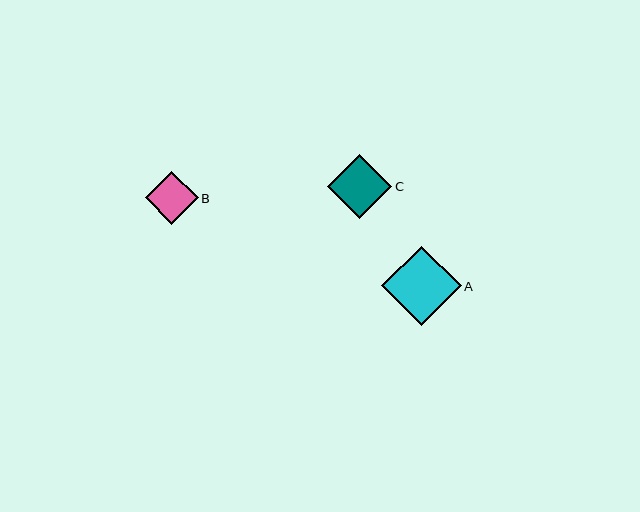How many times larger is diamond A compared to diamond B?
Diamond A is approximately 1.5 times the size of diamond B.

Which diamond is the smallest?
Diamond B is the smallest with a size of approximately 53 pixels.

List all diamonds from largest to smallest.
From largest to smallest: A, C, B.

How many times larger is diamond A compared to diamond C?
Diamond A is approximately 1.2 times the size of diamond C.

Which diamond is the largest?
Diamond A is the largest with a size of approximately 80 pixels.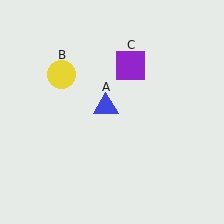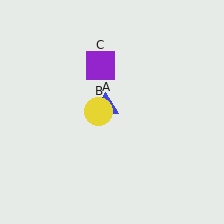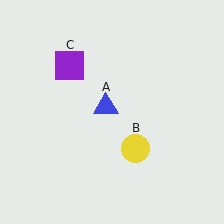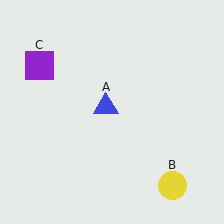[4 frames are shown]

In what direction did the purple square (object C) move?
The purple square (object C) moved left.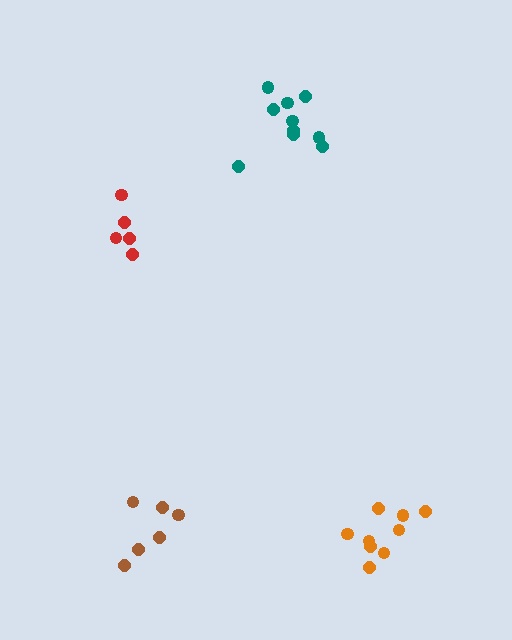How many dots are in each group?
Group 1: 9 dots, Group 2: 5 dots, Group 3: 6 dots, Group 4: 10 dots (30 total).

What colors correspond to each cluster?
The clusters are colored: orange, red, brown, teal.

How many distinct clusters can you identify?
There are 4 distinct clusters.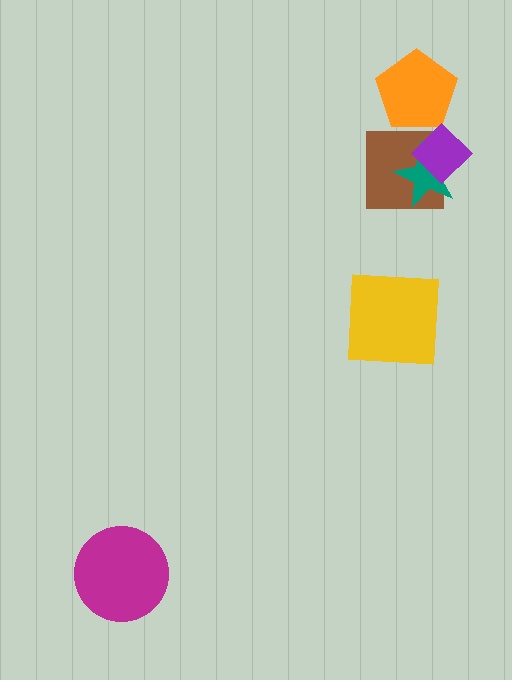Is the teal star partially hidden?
Yes, it is partially covered by another shape.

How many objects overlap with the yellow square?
0 objects overlap with the yellow square.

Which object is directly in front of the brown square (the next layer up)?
The teal star is directly in front of the brown square.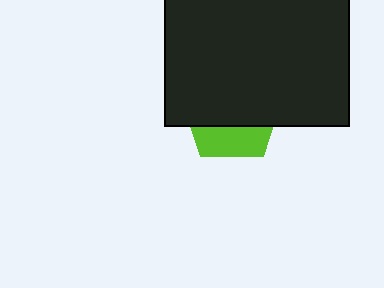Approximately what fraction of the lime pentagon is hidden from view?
Roughly 69% of the lime pentagon is hidden behind the black rectangle.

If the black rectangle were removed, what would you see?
You would see the complete lime pentagon.